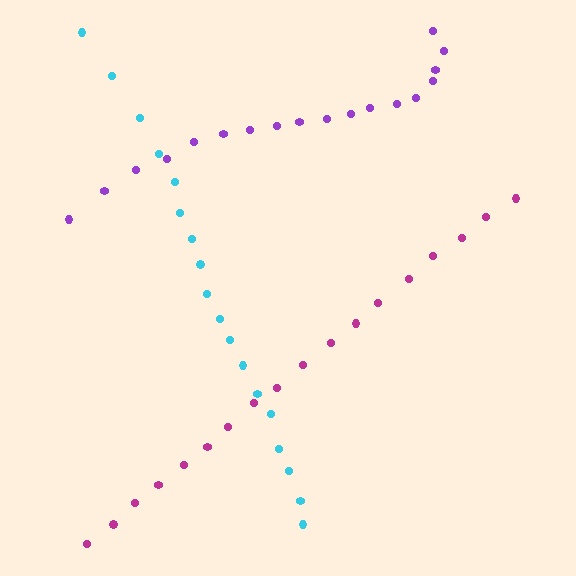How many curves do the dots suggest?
There are 3 distinct paths.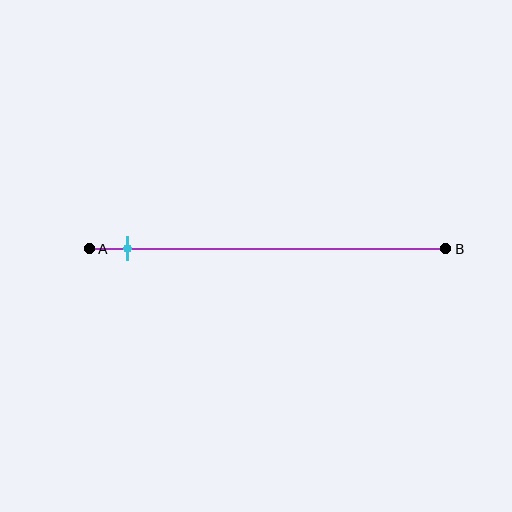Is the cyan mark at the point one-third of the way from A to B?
No, the mark is at about 10% from A, not at the 33% one-third point.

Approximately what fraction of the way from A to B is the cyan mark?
The cyan mark is approximately 10% of the way from A to B.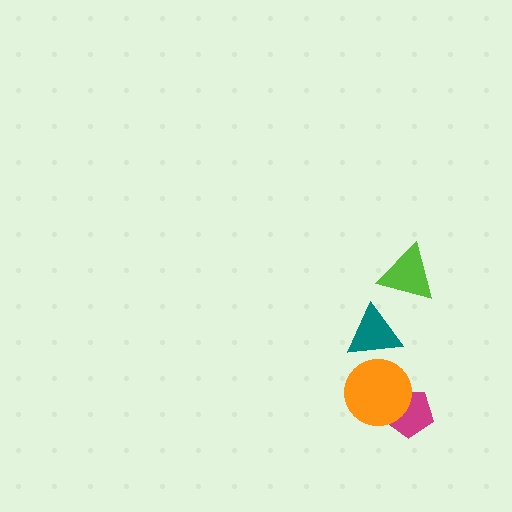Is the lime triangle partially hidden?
No, no other shape covers it.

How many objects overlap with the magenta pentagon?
1 object overlaps with the magenta pentagon.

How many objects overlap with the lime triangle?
0 objects overlap with the lime triangle.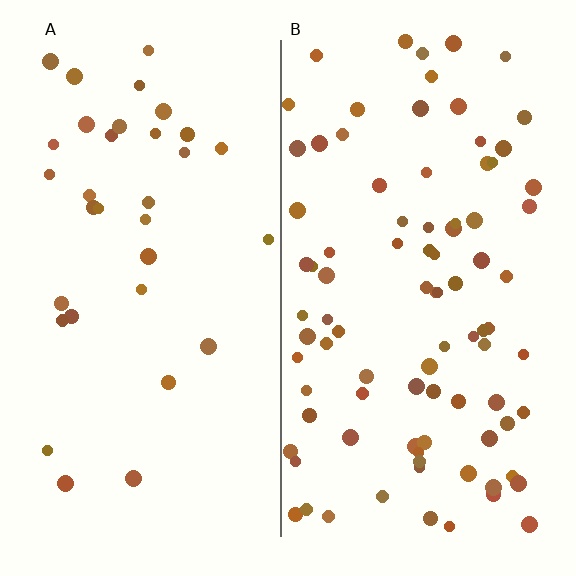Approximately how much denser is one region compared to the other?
Approximately 2.7× — region B over region A.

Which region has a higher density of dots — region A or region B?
B (the right).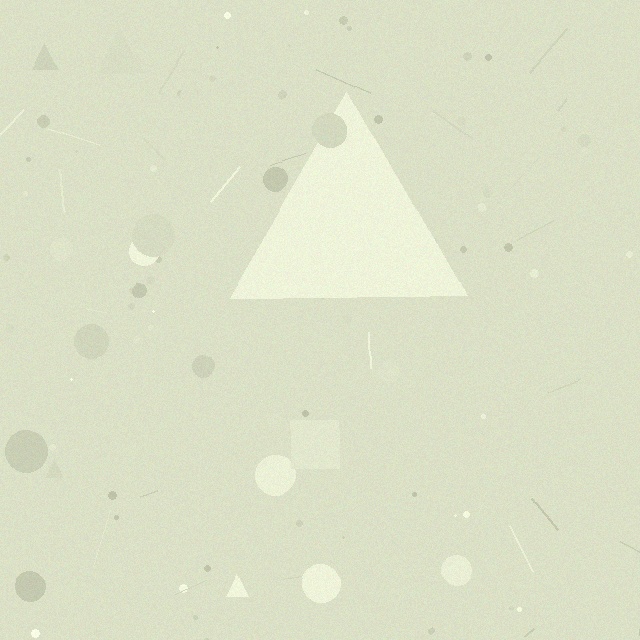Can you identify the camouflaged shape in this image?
The camouflaged shape is a triangle.